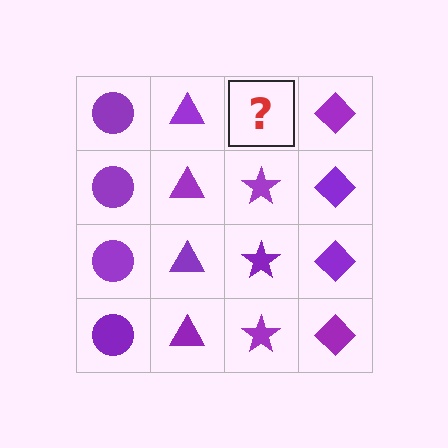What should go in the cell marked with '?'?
The missing cell should contain a purple star.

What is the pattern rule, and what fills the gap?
The rule is that each column has a consistent shape. The gap should be filled with a purple star.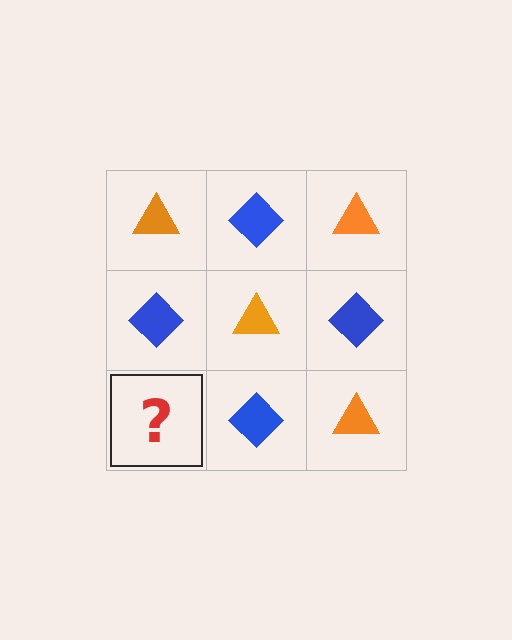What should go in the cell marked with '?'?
The missing cell should contain an orange triangle.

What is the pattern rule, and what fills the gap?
The rule is that it alternates orange triangle and blue diamond in a checkerboard pattern. The gap should be filled with an orange triangle.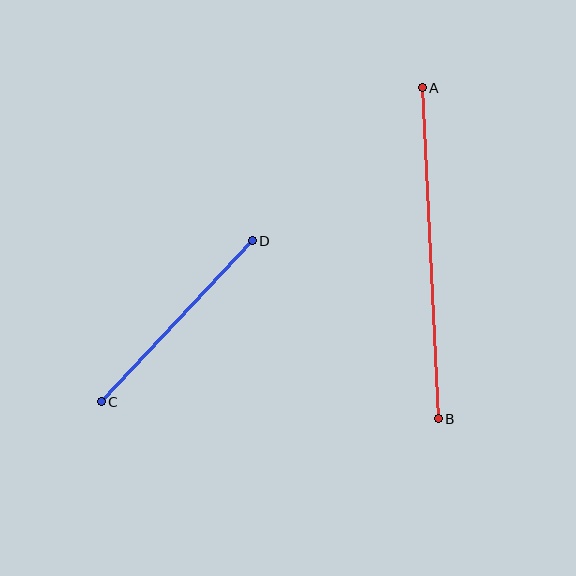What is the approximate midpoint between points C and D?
The midpoint is at approximately (177, 321) pixels.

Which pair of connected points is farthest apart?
Points A and B are farthest apart.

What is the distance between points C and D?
The distance is approximately 221 pixels.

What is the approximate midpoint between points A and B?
The midpoint is at approximately (430, 253) pixels.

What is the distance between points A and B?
The distance is approximately 331 pixels.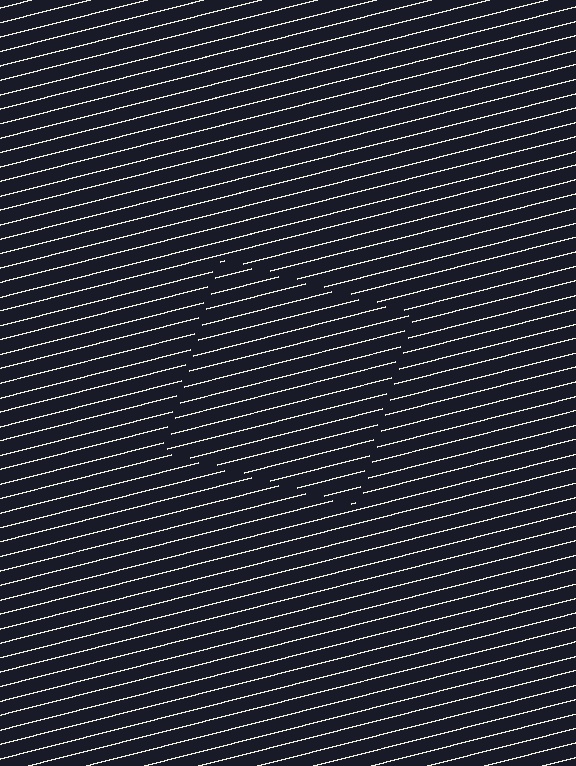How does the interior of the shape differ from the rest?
The interior of the shape contains the same grating, shifted by half a period — the contour is defined by the phase discontinuity where line-ends from the inner and outer gratings abut.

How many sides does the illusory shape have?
4 sides — the line-ends trace a square.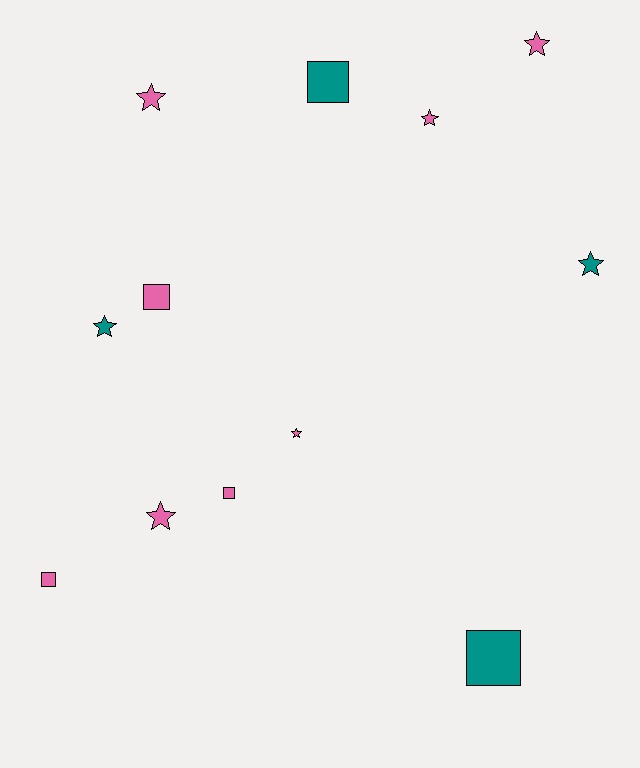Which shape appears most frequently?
Star, with 7 objects.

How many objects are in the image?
There are 12 objects.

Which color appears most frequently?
Pink, with 8 objects.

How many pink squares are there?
There are 3 pink squares.